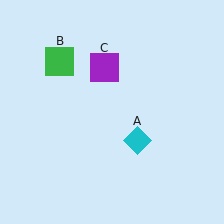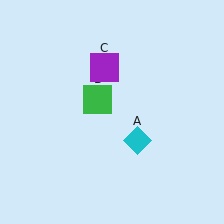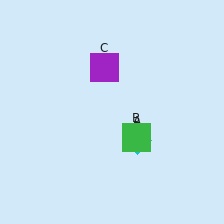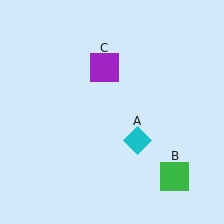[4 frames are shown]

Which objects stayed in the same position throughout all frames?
Cyan diamond (object A) and purple square (object C) remained stationary.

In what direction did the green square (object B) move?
The green square (object B) moved down and to the right.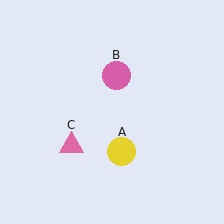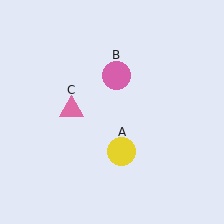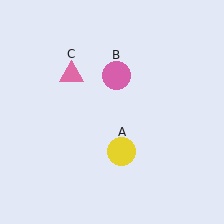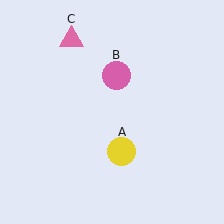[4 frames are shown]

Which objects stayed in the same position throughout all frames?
Yellow circle (object A) and pink circle (object B) remained stationary.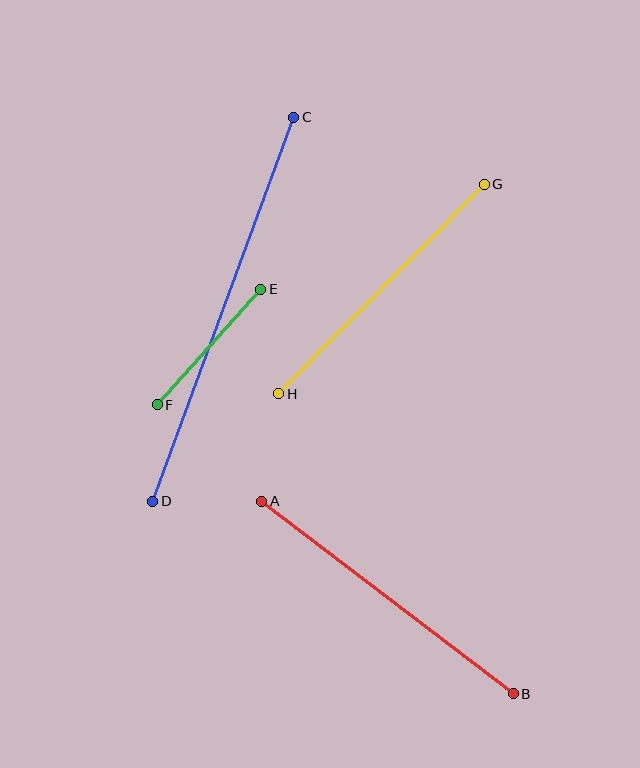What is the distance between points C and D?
The distance is approximately 409 pixels.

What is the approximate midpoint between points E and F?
The midpoint is at approximately (209, 347) pixels.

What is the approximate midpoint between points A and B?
The midpoint is at approximately (387, 598) pixels.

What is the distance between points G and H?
The distance is approximately 293 pixels.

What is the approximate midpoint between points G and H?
The midpoint is at approximately (382, 289) pixels.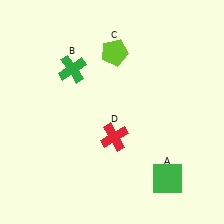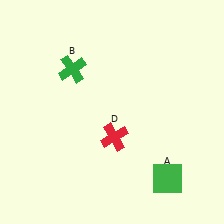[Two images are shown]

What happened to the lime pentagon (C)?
The lime pentagon (C) was removed in Image 2. It was in the top-right area of Image 1.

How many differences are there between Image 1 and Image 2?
There is 1 difference between the two images.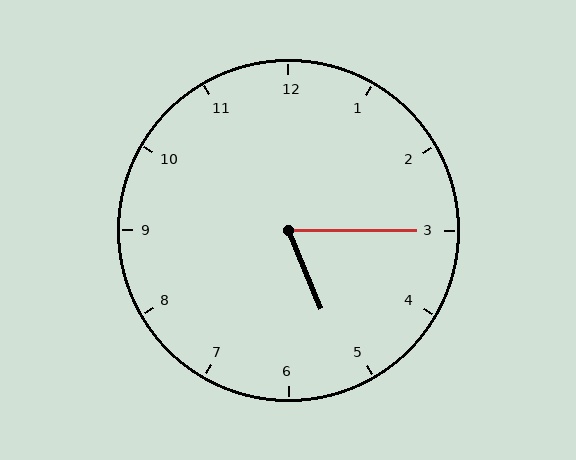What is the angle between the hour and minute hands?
Approximately 68 degrees.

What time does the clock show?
5:15.